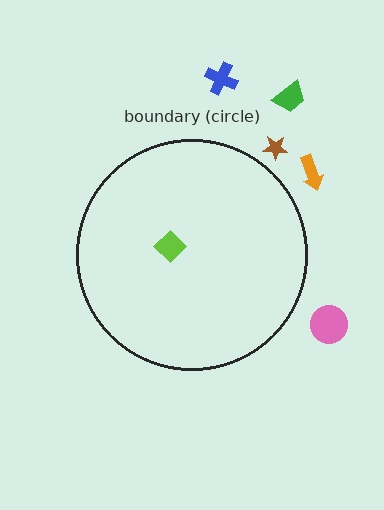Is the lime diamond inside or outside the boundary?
Inside.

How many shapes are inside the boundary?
1 inside, 5 outside.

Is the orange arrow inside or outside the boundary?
Outside.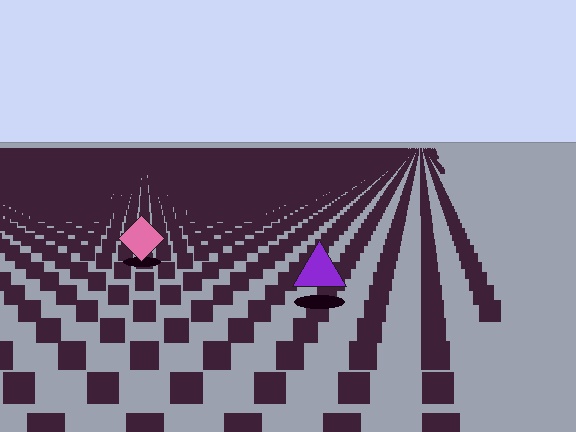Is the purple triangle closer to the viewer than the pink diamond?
Yes. The purple triangle is closer — you can tell from the texture gradient: the ground texture is coarser near it.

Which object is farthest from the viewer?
The pink diamond is farthest from the viewer. It appears smaller and the ground texture around it is denser.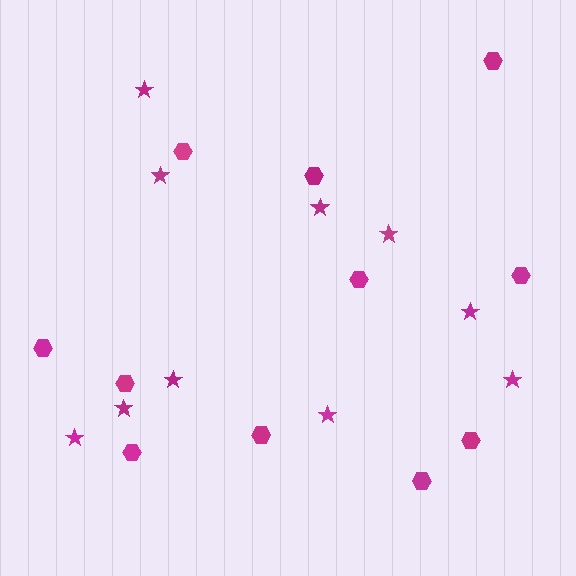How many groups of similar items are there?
There are 2 groups: one group of stars (10) and one group of hexagons (11).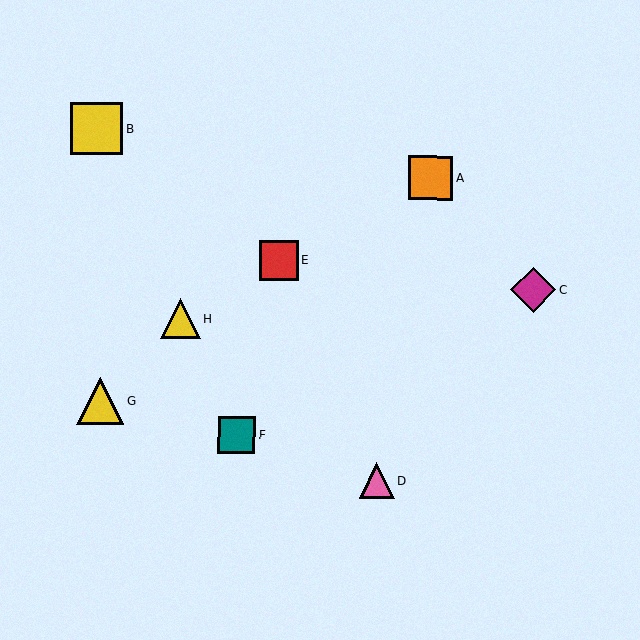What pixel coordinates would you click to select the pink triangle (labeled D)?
Click at (377, 481) to select the pink triangle D.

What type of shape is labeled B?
Shape B is a yellow square.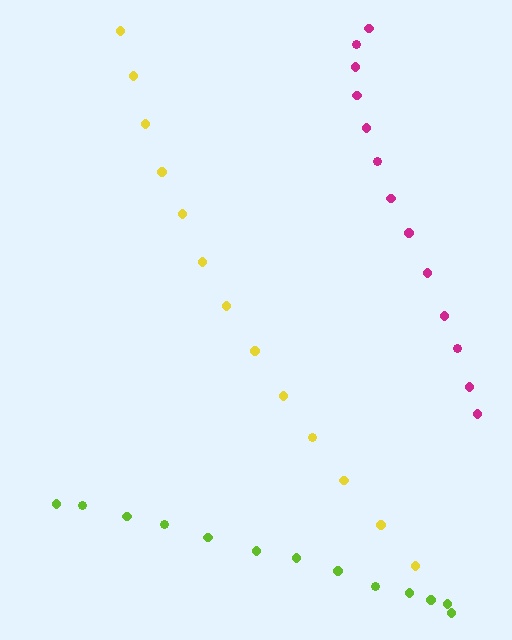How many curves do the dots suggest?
There are 3 distinct paths.